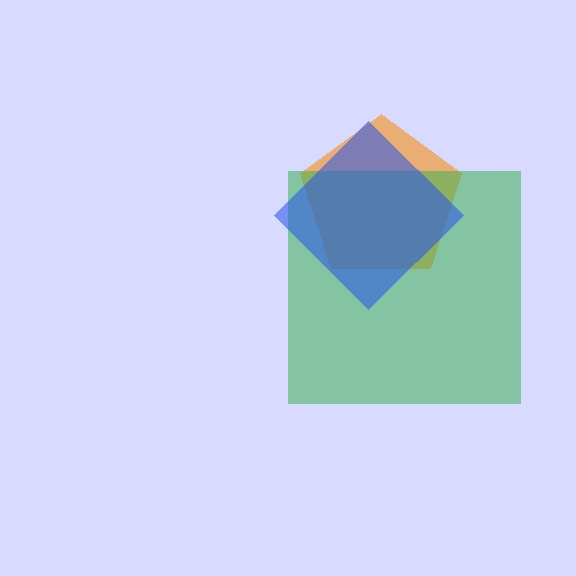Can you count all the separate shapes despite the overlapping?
Yes, there are 3 separate shapes.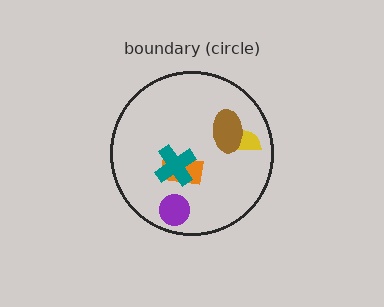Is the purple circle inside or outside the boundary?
Inside.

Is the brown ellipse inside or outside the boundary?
Inside.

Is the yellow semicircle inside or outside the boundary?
Inside.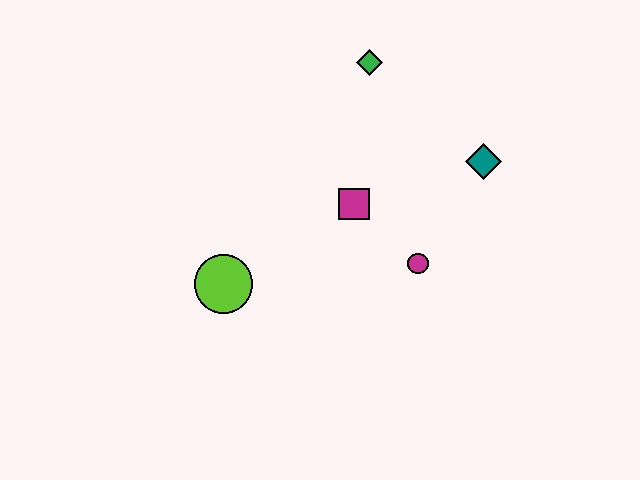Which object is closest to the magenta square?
The magenta circle is closest to the magenta square.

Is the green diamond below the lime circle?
No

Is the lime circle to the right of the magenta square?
No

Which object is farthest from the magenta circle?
The green diamond is farthest from the magenta circle.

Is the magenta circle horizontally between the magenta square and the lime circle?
No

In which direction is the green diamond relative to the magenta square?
The green diamond is above the magenta square.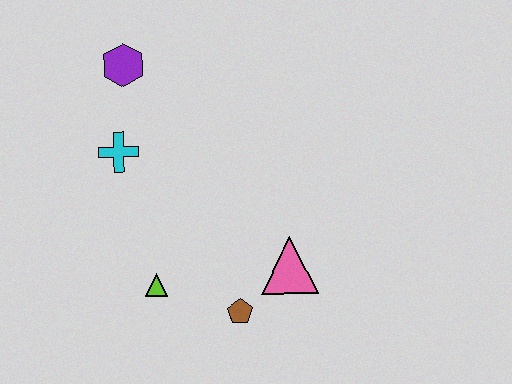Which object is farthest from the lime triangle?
The purple hexagon is farthest from the lime triangle.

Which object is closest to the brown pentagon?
The pink triangle is closest to the brown pentagon.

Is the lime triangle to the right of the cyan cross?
Yes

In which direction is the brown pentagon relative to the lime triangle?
The brown pentagon is to the right of the lime triangle.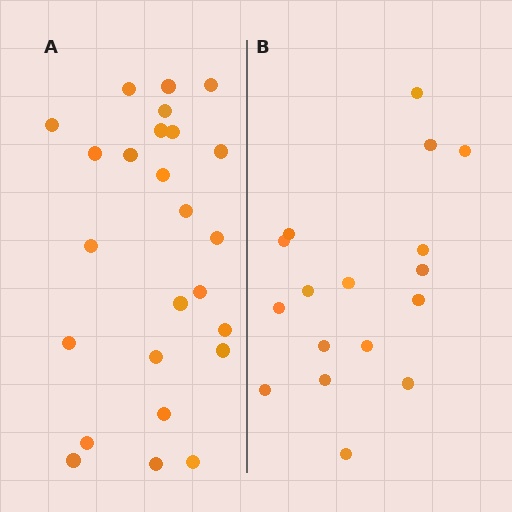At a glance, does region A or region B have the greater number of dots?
Region A (the left region) has more dots.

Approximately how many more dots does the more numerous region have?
Region A has roughly 8 or so more dots than region B.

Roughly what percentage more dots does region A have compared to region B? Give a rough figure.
About 45% more.